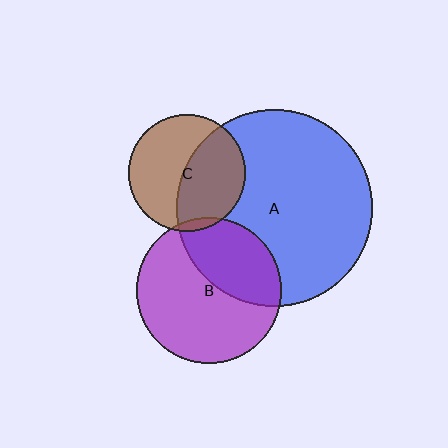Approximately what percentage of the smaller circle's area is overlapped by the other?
Approximately 5%.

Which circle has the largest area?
Circle A (blue).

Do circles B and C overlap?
Yes.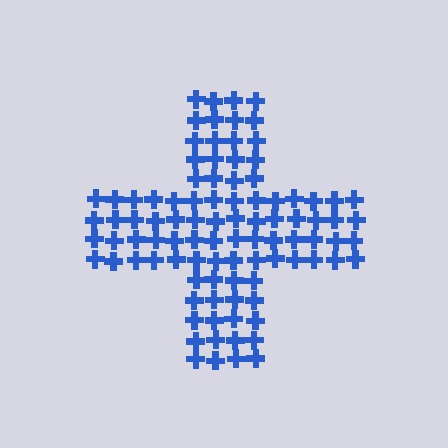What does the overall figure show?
The overall figure shows a cross.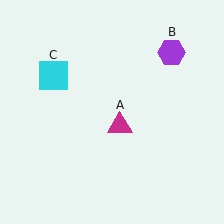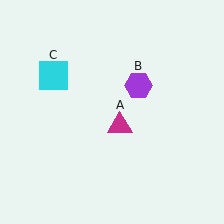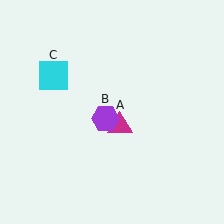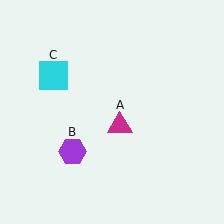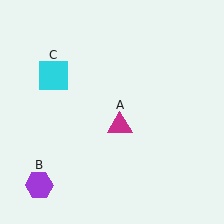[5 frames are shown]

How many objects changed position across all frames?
1 object changed position: purple hexagon (object B).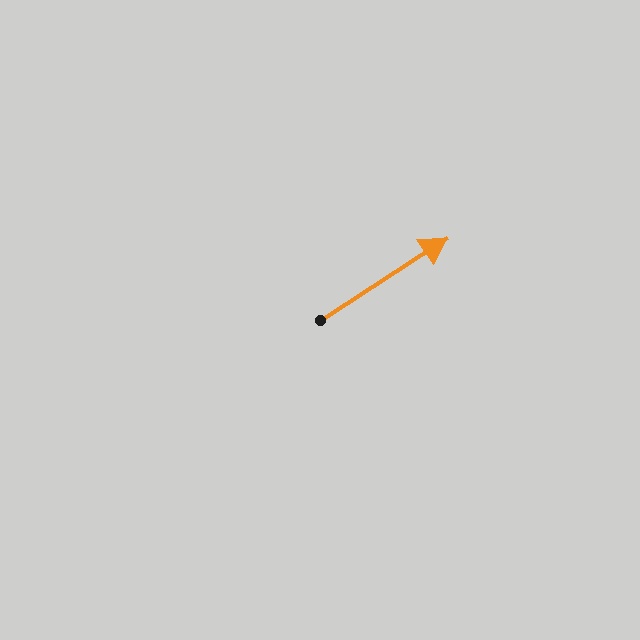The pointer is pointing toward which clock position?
Roughly 2 o'clock.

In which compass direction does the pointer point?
Northeast.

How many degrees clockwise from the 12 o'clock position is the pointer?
Approximately 57 degrees.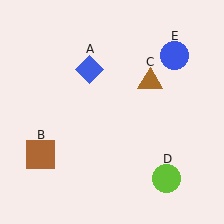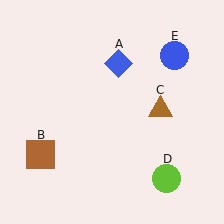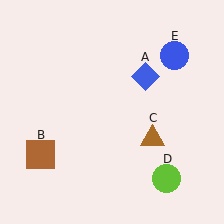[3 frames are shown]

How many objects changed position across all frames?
2 objects changed position: blue diamond (object A), brown triangle (object C).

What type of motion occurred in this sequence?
The blue diamond (object A), brown triangle (object C) rotated clockwise around the center of the scene.